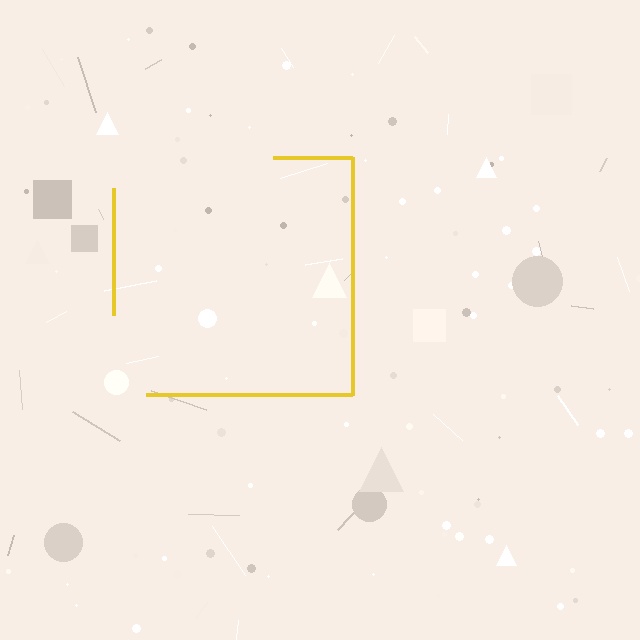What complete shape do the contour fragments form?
The contour fragments form a square.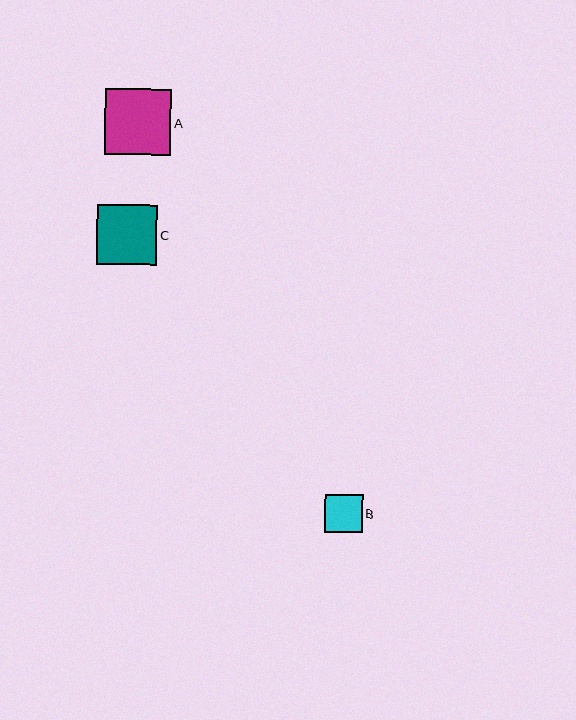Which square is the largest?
Square A is the largest with a size of approximately 66 pixels.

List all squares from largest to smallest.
From largest to smallest: A, C, B.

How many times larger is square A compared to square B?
Square A is approximately 1.7 times the size of square B.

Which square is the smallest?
Square B is the smallest with a size of approximately 38 pixels.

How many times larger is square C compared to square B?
Square C is approximately 1.6 times the size of square B.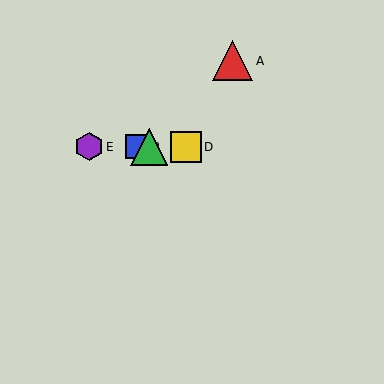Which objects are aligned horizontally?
Objects B, C, D, E are aligned horizontally.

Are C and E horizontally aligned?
Yes, both are at y≈147.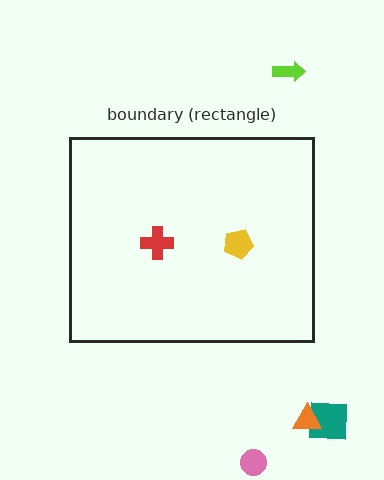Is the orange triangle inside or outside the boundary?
Outside.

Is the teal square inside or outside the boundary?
Outside.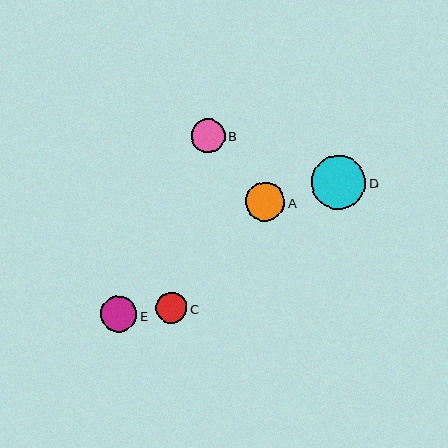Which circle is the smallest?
Circle C is the smallest with a size of approximately 31 pixels.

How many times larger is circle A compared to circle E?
Circle A is approximately 1.1 times the size of circle E.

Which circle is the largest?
Circle D is the largest with a size of approximately 54 pixels.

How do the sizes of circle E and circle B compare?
Circle E and circle B are approximately the same size.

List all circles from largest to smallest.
From largest to smallest: D, A, E, B, C.